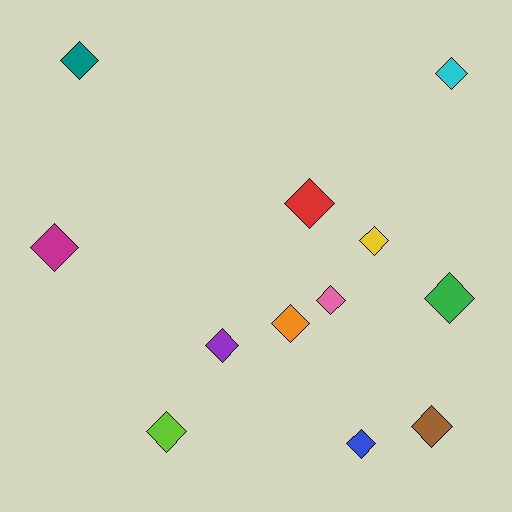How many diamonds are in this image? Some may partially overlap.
There are 12 diamonds.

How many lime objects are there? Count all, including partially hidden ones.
There is 1 lime object.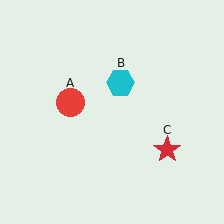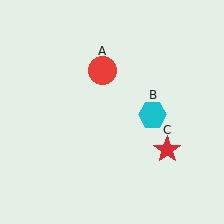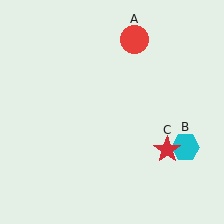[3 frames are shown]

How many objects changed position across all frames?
2 objects changed position: red circle (object A), cyan hexagon (object B).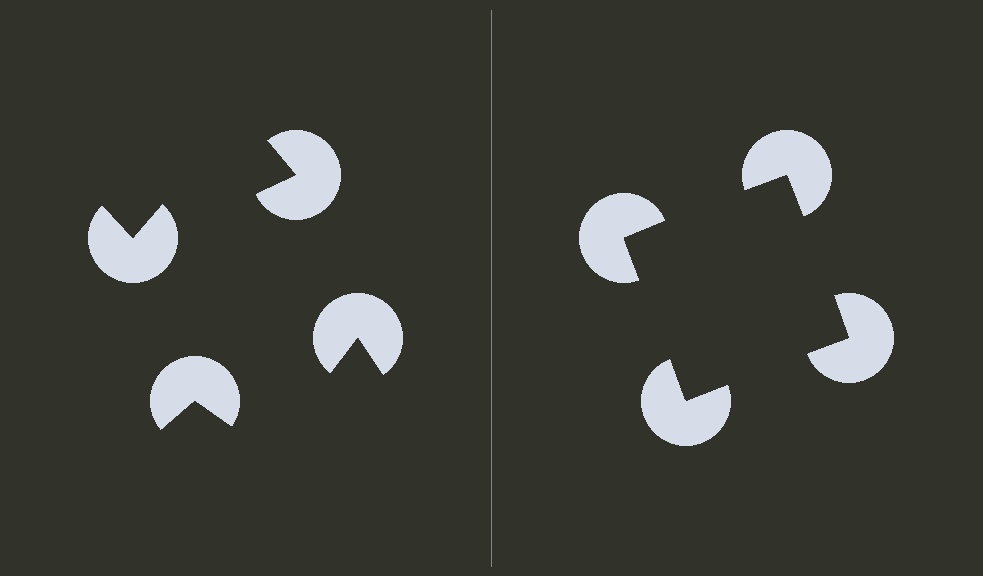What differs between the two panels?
The pac-man discs are positioned identically on both sides; only the wedge orientations differ. On the right they align to a square; on the left they are misaligned.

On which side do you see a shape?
An illusory square appears on the right side. On the left side the wedge cuts are rotated, so no coherent shape forms.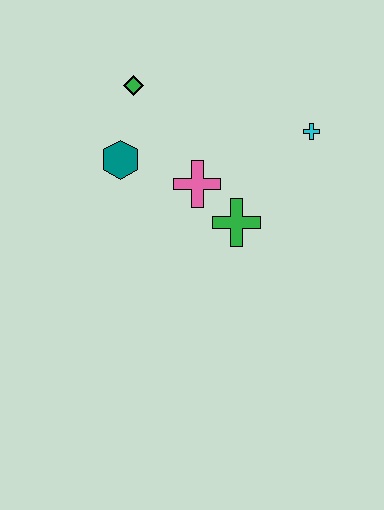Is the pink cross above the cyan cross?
No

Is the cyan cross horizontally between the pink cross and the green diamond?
No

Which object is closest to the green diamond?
The teal hexagon is closest to the green diamond.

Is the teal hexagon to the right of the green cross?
No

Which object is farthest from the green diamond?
The cyan cross is farthest from the green diamond.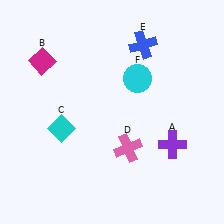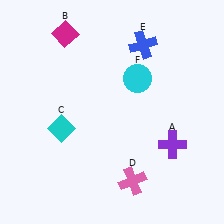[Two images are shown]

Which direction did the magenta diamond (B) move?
The magenta diamond (B) moved up.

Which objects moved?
The objects that moved are: the magenta diamond (B), the pink cross (D).